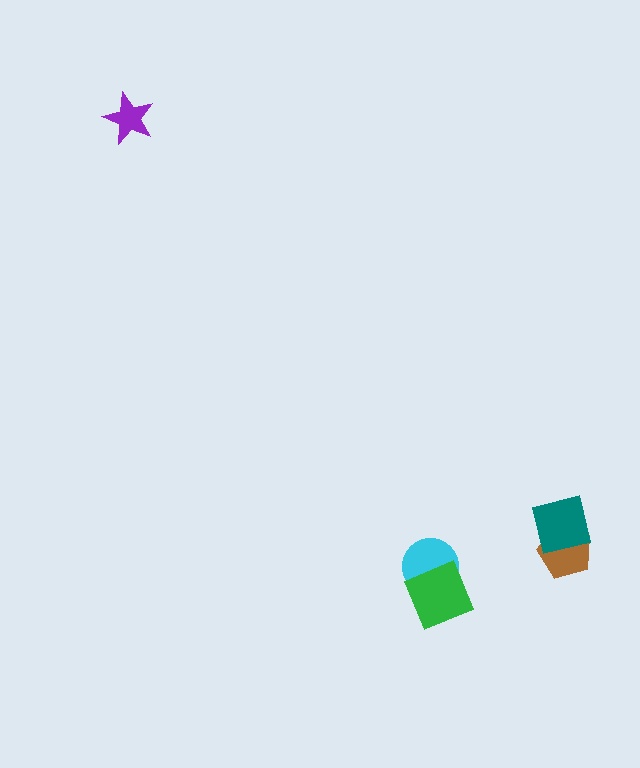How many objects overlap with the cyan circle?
1 object overlaps with the cyan circle.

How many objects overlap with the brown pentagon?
1 object overlaps with the brown pentagon.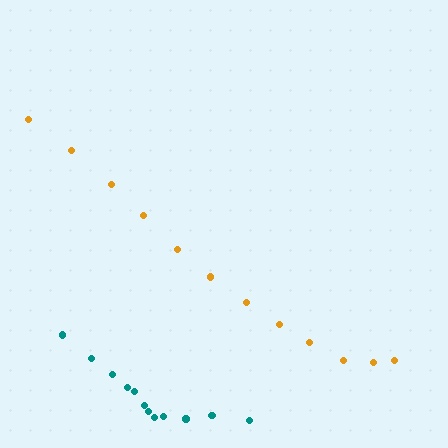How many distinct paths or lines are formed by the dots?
There are 2 distinct paths.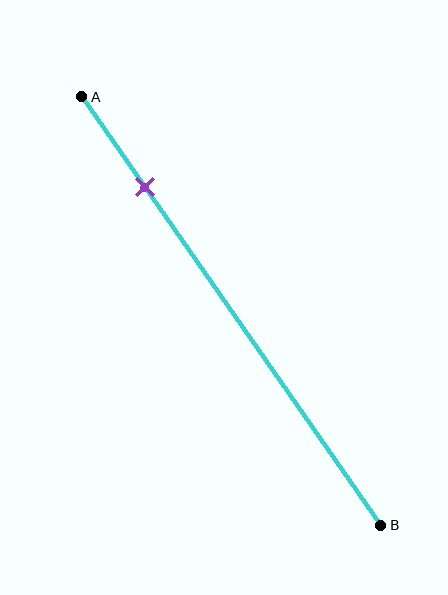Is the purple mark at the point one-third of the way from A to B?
No, the mark is at about 20% from A, not at the 33% one-third point.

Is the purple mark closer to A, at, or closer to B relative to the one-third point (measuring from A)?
The purple mark is closer to point A than the one-third point of segment AB.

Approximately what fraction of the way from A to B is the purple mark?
The purple mark is approximately 20% of the way from A to B.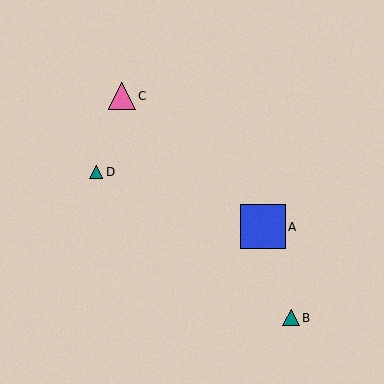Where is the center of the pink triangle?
The center of the pink triangle is at (122, 96).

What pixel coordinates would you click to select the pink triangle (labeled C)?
Click at (122, 96) to select the pink triangle C.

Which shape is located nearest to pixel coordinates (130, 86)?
The pink triangle (labeled C) at (122, 96) is nearest to that location.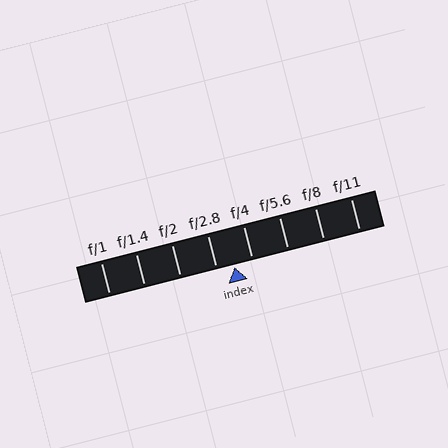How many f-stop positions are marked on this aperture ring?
There are 8 f-stop positions marked.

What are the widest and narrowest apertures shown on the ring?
The widest aperture shown is f/1 and the narrowest is f/11.